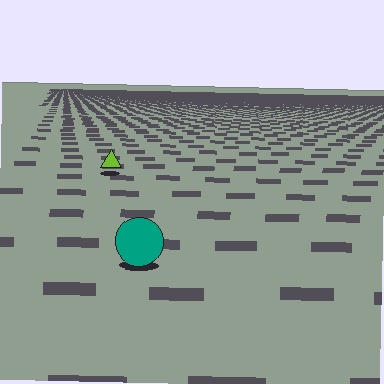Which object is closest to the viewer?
The teal circle is closest. The texture marks near it are larger and more spread out.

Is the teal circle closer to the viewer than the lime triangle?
Yes. The teal circle is closer — you can tell from the texture gradient: the ground texture is coarser near it.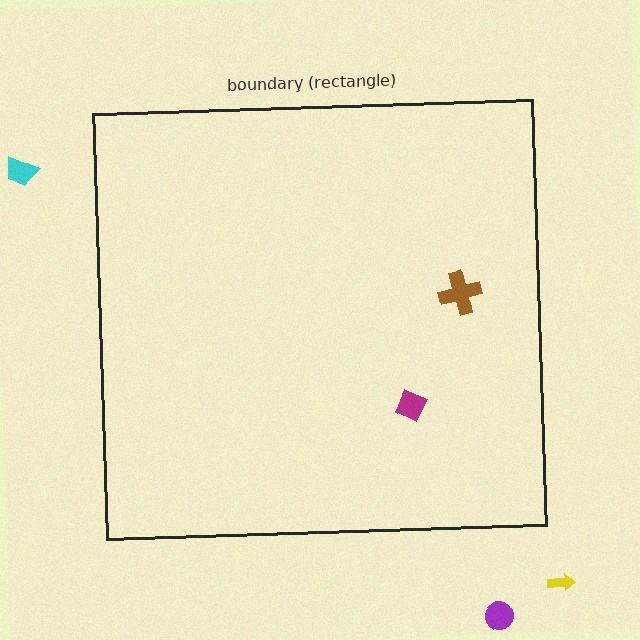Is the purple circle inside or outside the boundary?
Outside.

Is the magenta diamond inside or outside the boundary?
Inside.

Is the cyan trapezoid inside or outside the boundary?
Outside.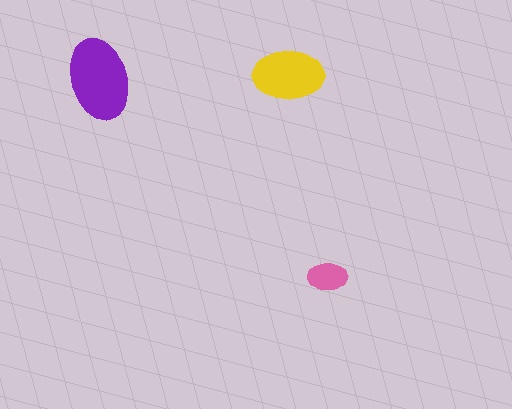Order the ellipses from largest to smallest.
the purple one, the yellow one, the pink one.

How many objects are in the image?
There are 3 objects in the image.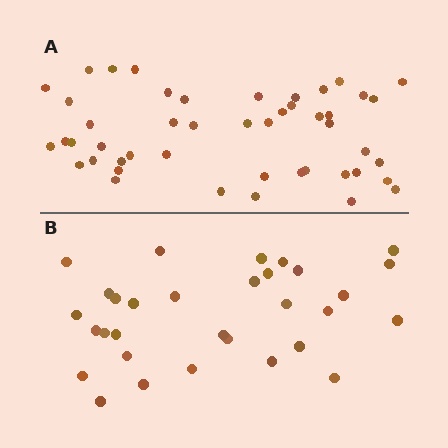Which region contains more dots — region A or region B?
Region A (the top region) has more dots.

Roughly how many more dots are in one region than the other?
Region A has approximately 15 more dots than region B.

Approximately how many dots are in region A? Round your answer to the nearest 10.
About 50 dots. (The exact count is 47, which rounds to 50.)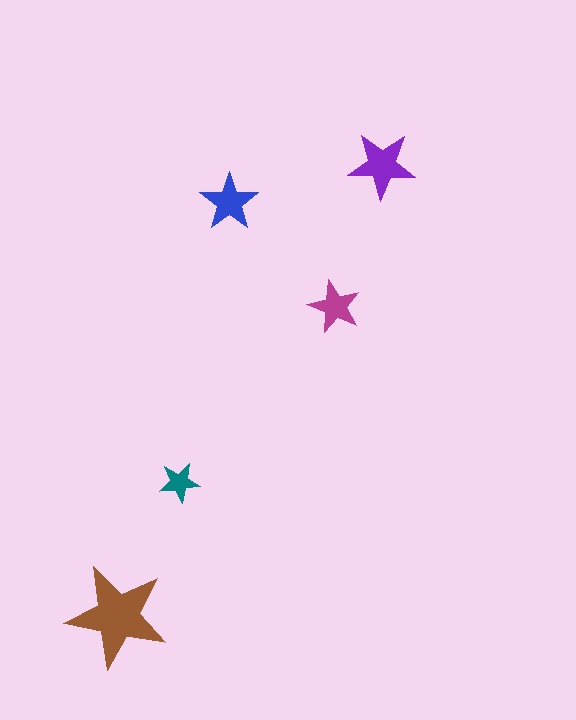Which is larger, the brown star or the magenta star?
The brown one.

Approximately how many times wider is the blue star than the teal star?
About 1.5 times wider.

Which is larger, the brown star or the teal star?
The brown one.